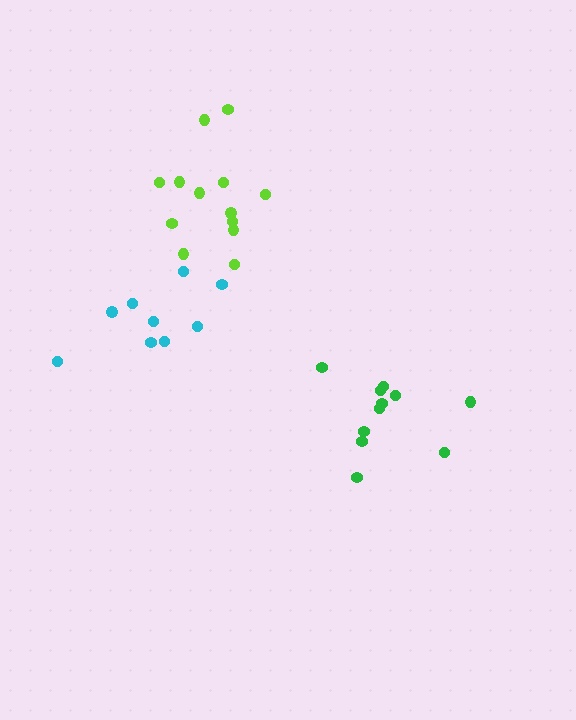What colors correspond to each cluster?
The clusters are colored: lime, cyan, green.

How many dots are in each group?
Group 1: 13 dots, Group 2: 9 dots, Group 3: 11 dots (33 total).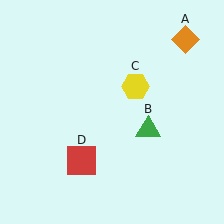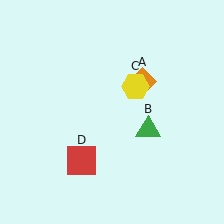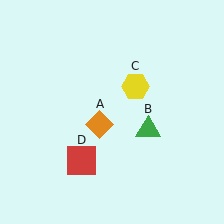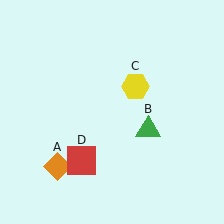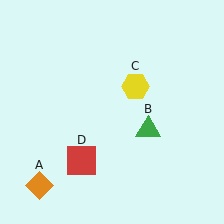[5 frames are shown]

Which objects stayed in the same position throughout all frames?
Green triangle (object B) and yellow hexagon (object C) and red square (object D) remained stationary.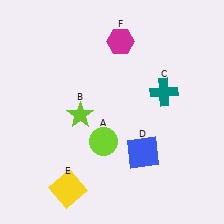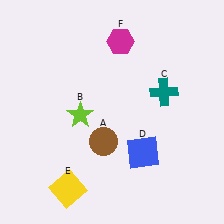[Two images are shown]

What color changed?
The circle (A) changed from lime in Image 1 to brown in Image 2.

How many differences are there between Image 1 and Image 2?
There is 1 difference between the two images.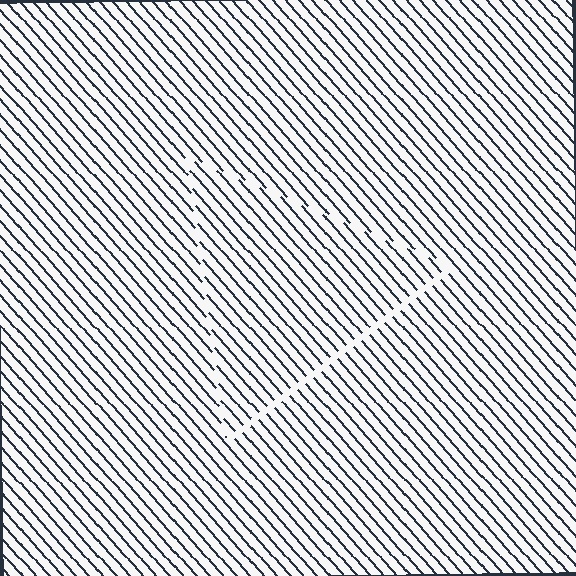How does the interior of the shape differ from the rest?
The interior of the shape contains the same grating, shifted by half a period — the contour is defined by the phase discontinuity where line-ends from the inner and outer gratings abut.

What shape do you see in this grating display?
An illusory triangle. The interior of the shape contains the same grating, shifted by half a period — the contour is defined by the phase discontinuity where line-ends from the inner and outer gratings abut.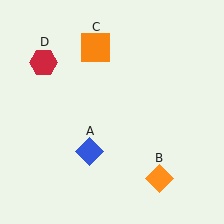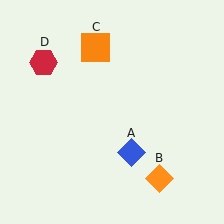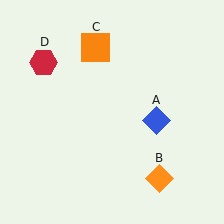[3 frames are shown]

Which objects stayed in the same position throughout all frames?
Orange diamond (object B) and orange square (object C) and red hexagon (object D) remained stationary.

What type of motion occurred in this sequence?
The blue diamond (object A) rotated counterclockwise around the center of the scene.